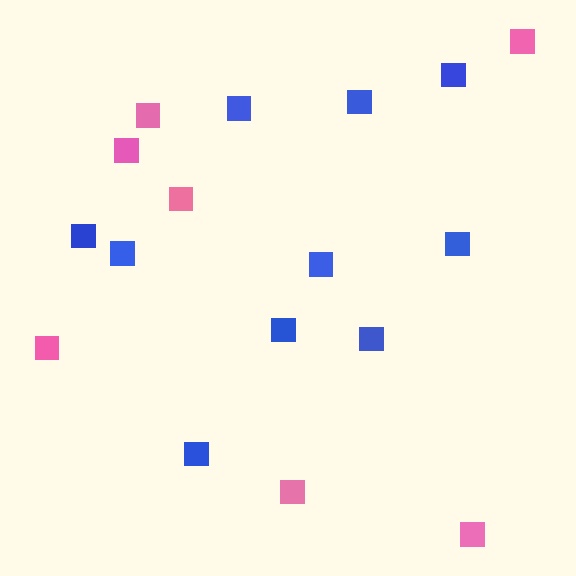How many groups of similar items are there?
There are 2 groups: one group of pink squares (7) and one group of blue squares (10).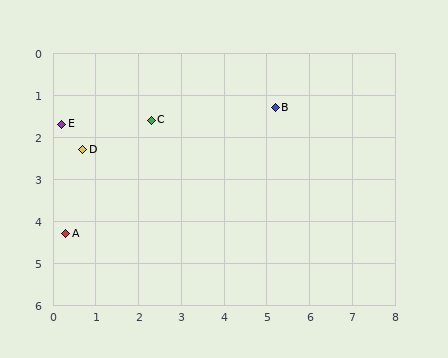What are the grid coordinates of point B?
Point B is at approximately (5.2, 1.3).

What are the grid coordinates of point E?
Point E is at approximately (0.2, 1.7).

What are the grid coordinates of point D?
Point D is at approximately (0.7, 2.3).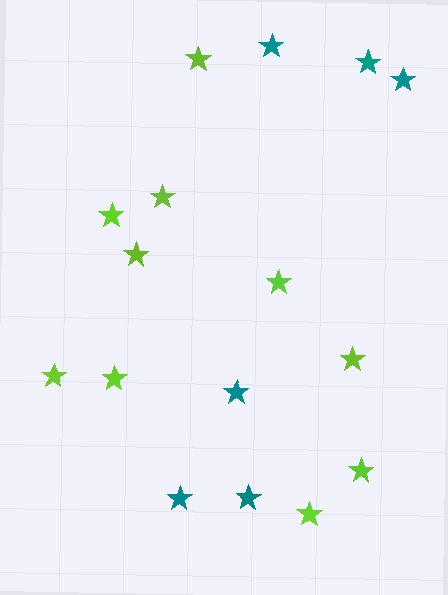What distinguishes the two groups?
There are 2 groups: one group of teal stars (6) and one group of lime stars (10).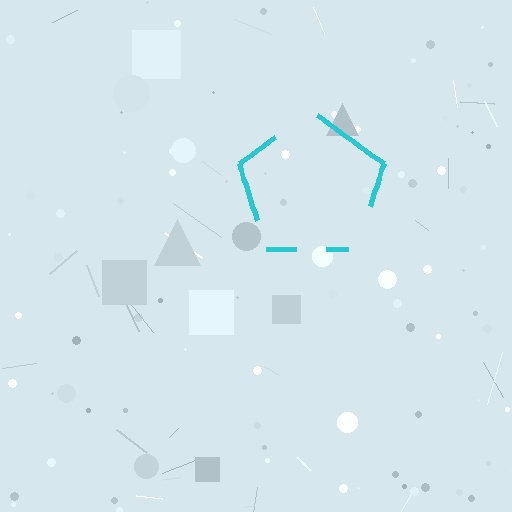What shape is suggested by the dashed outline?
The dashed outline suggests a pentagon.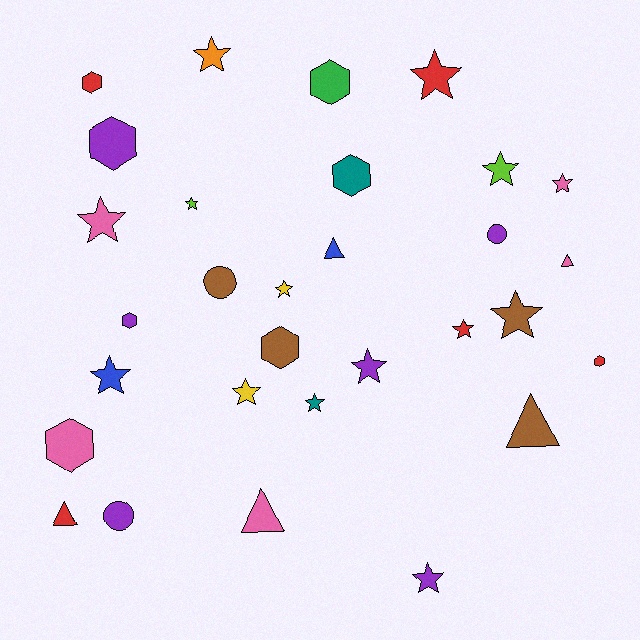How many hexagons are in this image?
There are 8 hexagons.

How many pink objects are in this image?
There are 5 pink objects.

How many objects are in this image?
There are 30 objects.